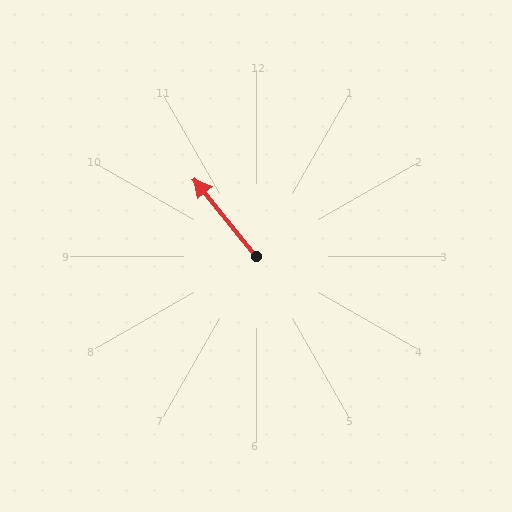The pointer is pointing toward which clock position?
Roughly 11 o'clock.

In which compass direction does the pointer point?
Northwest.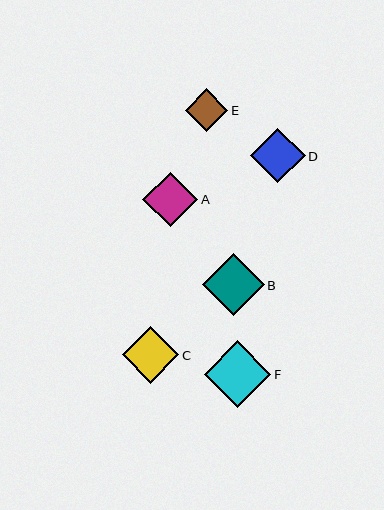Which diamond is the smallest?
Diamond E is the smallest with a size of approximately 42 pixels.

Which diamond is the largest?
Diamond F is the largest with a size of approximately 66 pixels.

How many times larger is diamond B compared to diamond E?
Diamond B is approximately 1.5 times the size of diamond E.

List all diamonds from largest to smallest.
From largest to smallest: F, B, C, A, D, E.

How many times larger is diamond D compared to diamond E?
Diamond D is approximately 1.3 times the size of diamond E.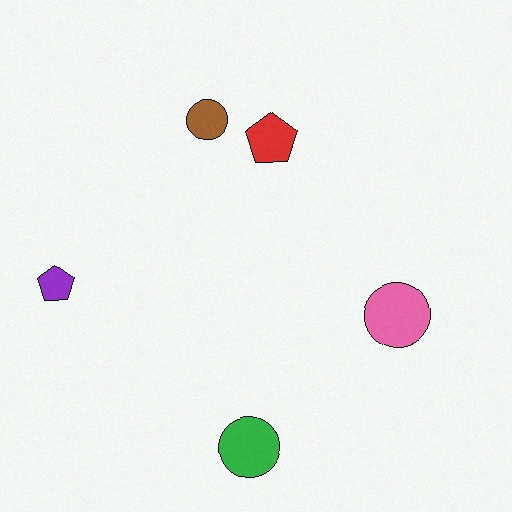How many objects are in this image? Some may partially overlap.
There are 5 objects.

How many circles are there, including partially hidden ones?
There are 3 circles.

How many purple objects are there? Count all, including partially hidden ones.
There is 1 purple object.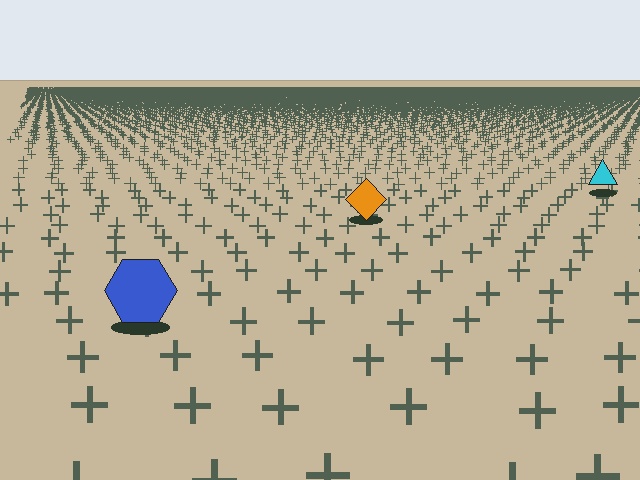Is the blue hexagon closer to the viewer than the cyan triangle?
Yes. The blue hexagon is closer — you can tell from the texture gradient: the ground texture is coarser near it.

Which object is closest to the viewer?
The blue hexagon is closest. The texture marks near it are larger and more spread out.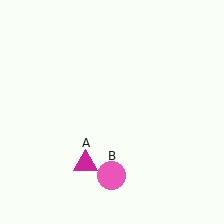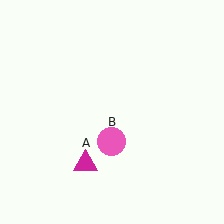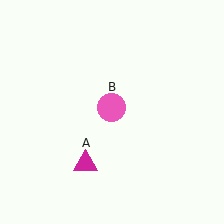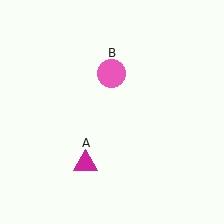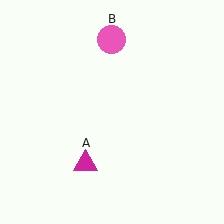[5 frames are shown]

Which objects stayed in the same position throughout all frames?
Magenta triangle (object A) remained stationary.